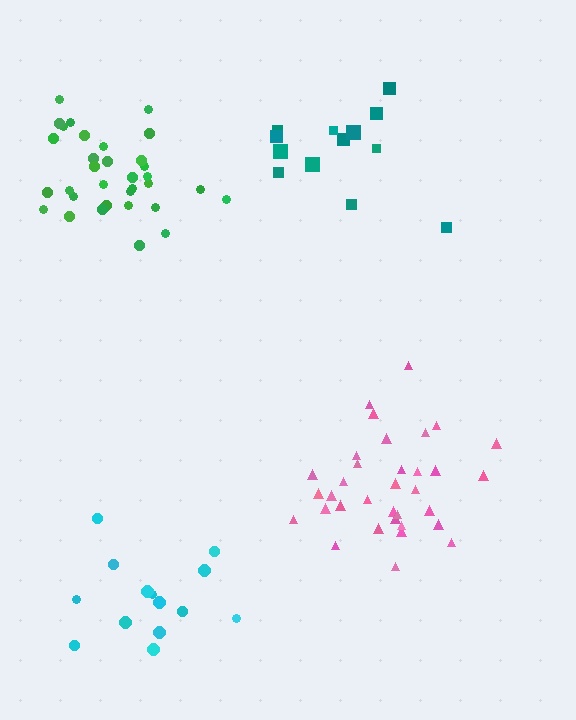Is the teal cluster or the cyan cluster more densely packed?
Cyan.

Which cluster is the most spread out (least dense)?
Teal.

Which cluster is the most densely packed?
Green.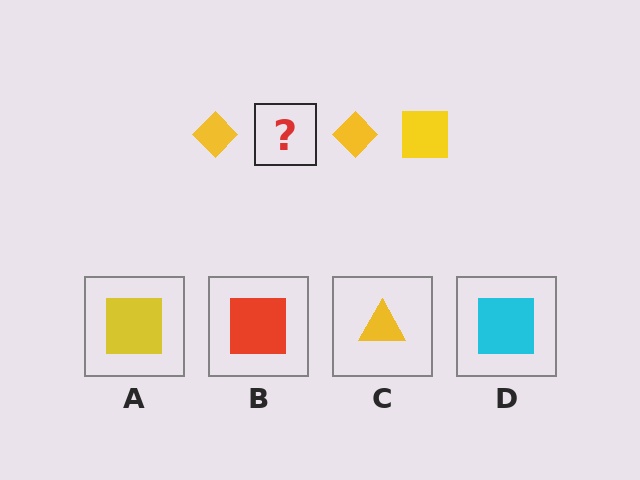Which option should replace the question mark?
Option A.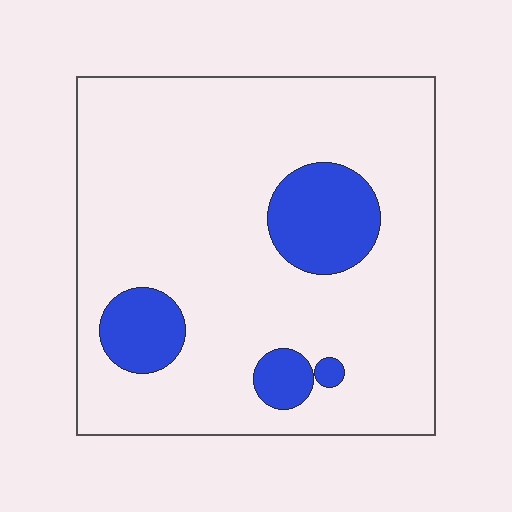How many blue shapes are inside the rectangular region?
4.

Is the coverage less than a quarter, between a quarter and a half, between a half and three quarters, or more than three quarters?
Less than a quarter.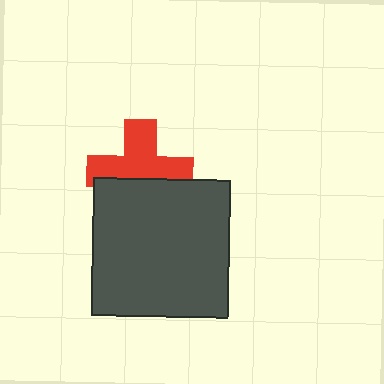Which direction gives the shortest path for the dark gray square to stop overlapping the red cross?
Moving down gives the shortest separation.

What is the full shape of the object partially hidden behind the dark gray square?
The partially hidden object is a red cross.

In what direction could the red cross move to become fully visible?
The red cross could move up. That would shift it out from behind the dark gray square entirely.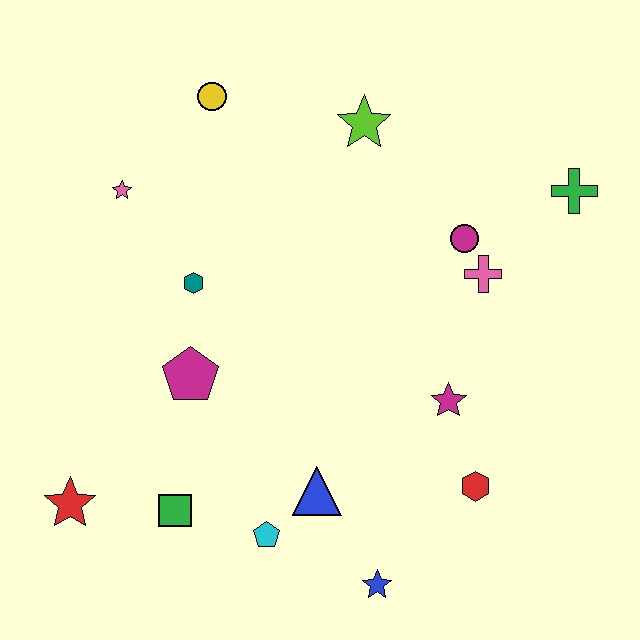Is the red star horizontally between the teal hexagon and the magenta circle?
No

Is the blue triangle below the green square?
No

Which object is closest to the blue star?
The blue triangle is closest to the blue star.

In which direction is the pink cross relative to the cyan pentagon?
The pink cross is above the cyan pentagon.